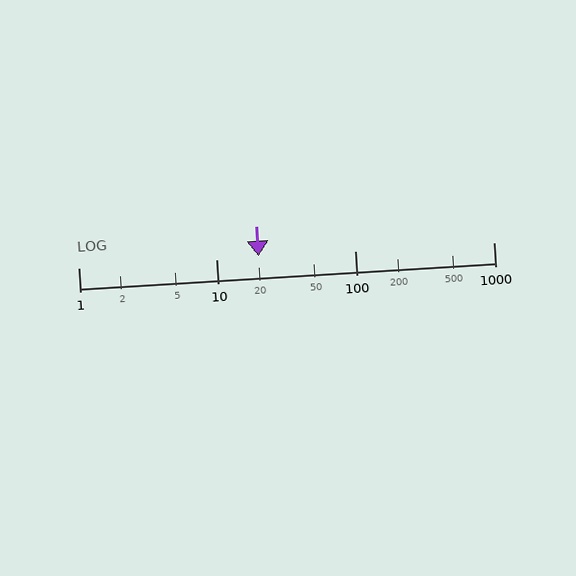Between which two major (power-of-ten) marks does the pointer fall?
The pointer is between 10 and 100.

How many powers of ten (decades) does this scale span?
The scale spans 3 decades, from 1 to 1000.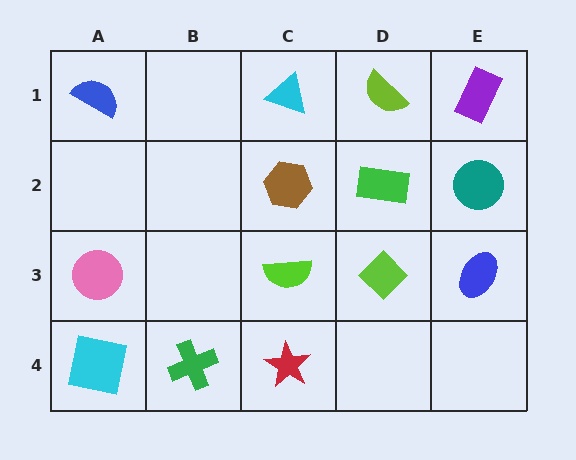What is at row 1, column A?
A blue semicircle.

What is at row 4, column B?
A green cross.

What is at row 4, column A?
A cyan square.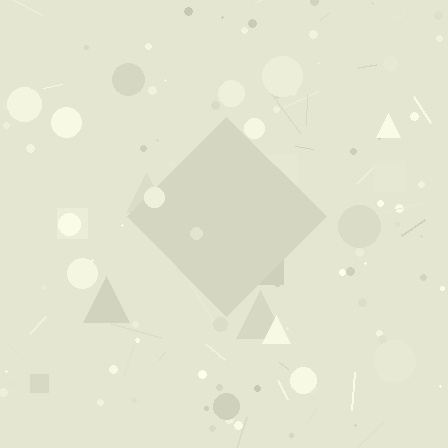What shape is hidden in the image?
A diamond is hidden in the image.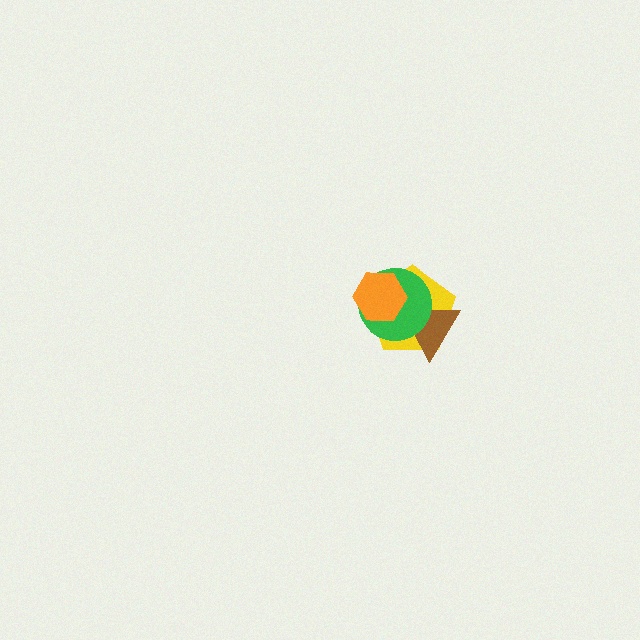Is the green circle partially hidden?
Yes, it is partially covered by another shape.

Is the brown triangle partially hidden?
Yes, it is partially covered by another shape.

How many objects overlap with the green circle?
3 objects overlap with the green circle.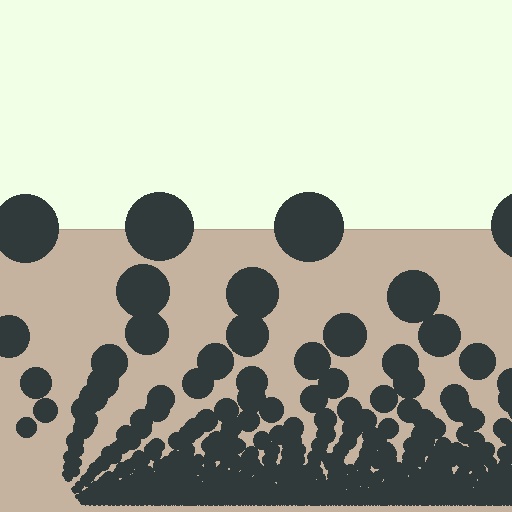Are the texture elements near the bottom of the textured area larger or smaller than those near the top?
Smaller. The gradient is inverted — elements near the bottom are smaller and denser.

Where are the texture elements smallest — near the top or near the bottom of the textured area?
Near the bottom.